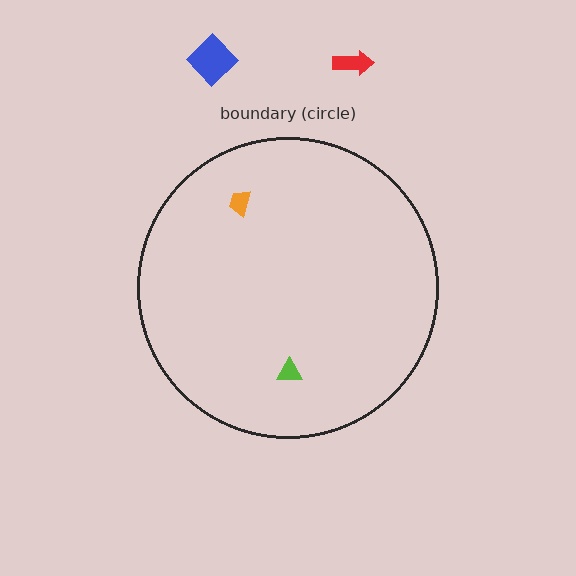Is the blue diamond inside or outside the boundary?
Outside.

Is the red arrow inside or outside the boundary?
Outside.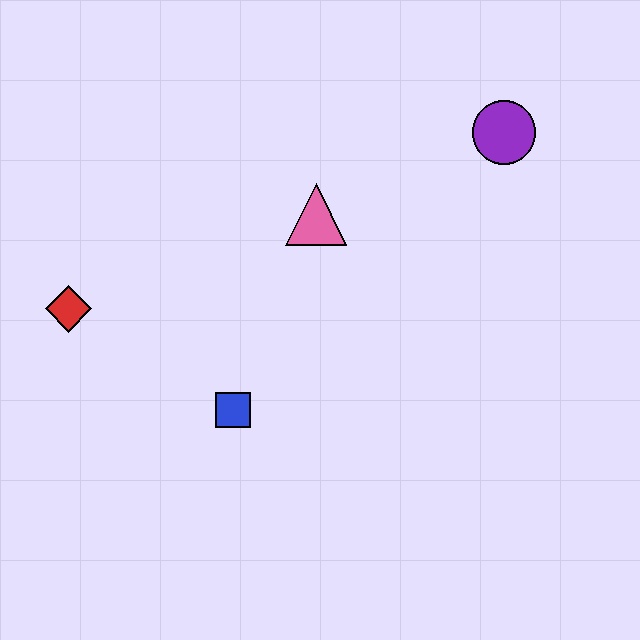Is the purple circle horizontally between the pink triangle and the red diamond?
No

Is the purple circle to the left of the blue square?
No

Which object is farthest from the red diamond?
The purple circle is farthest from the red diamond.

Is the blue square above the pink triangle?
No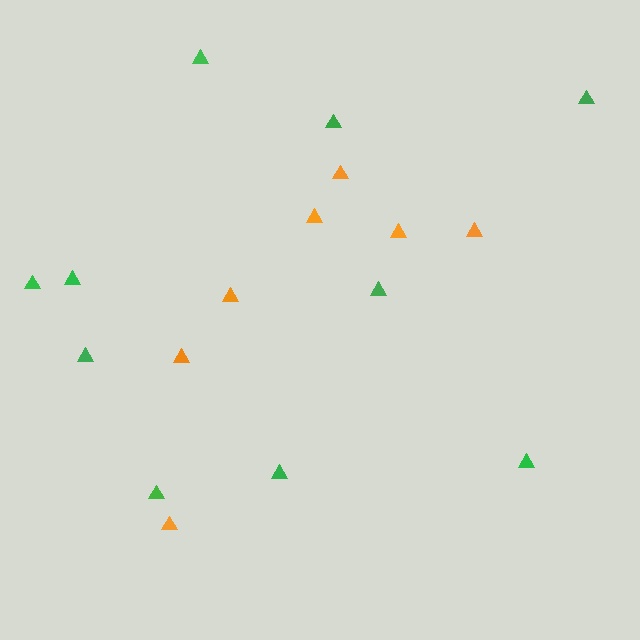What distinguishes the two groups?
There are 2 groups: one group of green triangles (10) and one group of orange triangles (7).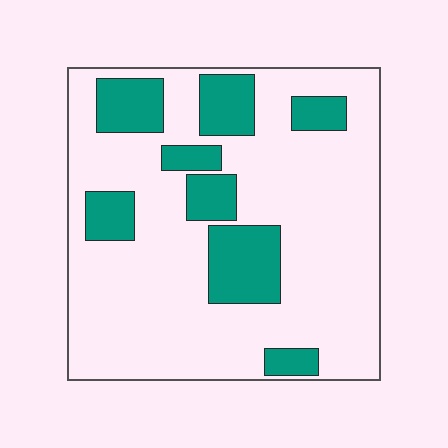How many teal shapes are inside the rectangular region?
8.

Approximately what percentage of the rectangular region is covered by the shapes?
Approximately 25%.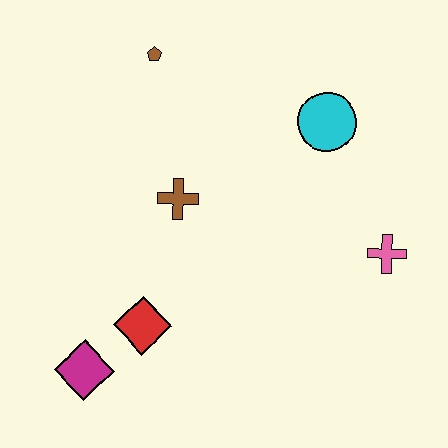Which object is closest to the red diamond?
The magenta diamond is closest to the red diamond.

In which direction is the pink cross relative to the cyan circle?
The pink cross is below the cyan circle.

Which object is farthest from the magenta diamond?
The cyan circle is farthest from the magenta diamond.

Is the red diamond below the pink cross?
Yes